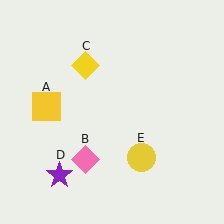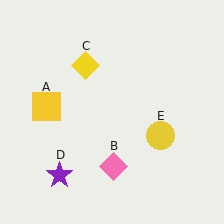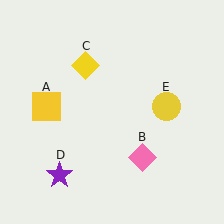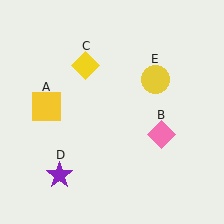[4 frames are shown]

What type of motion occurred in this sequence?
The pink diamond (object B), yellow circle (object E) rotated counterclockwise around the center of the scene.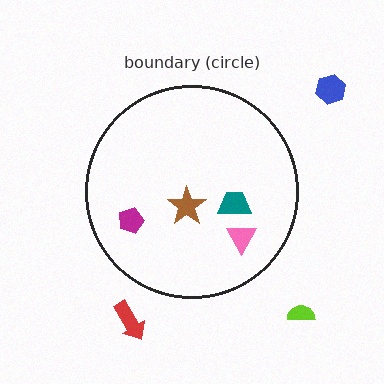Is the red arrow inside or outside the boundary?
Outside.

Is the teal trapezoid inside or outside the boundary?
Inside.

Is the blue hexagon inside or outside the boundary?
Outside.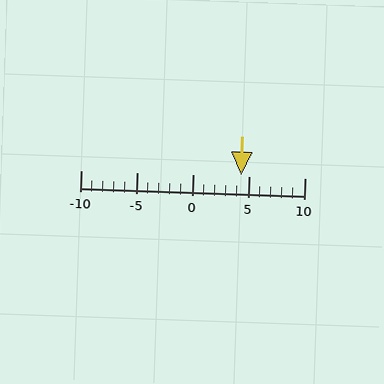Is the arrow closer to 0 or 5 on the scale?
The arrow is closer to 5.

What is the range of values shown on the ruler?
The ruler shows values from -10 to 10.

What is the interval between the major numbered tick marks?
The major tick marks are spaced 5 units apart.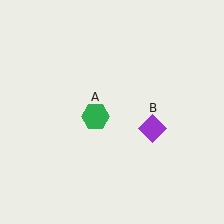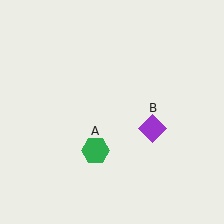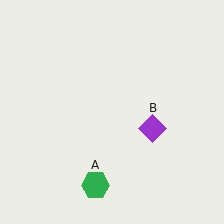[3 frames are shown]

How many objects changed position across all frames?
1 object changed position: green hexagon (object A).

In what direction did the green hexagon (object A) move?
The green hexagon (object A) moved down.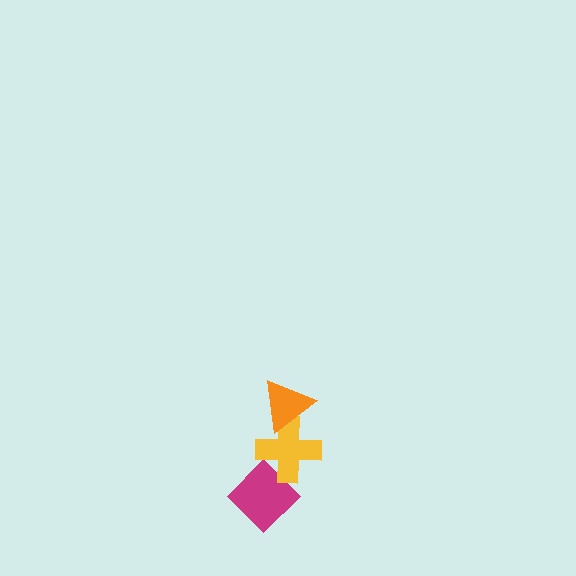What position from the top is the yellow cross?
The yellow cross is 2nd from the top.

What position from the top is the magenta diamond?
The magenta diamond is 3rd from the top.